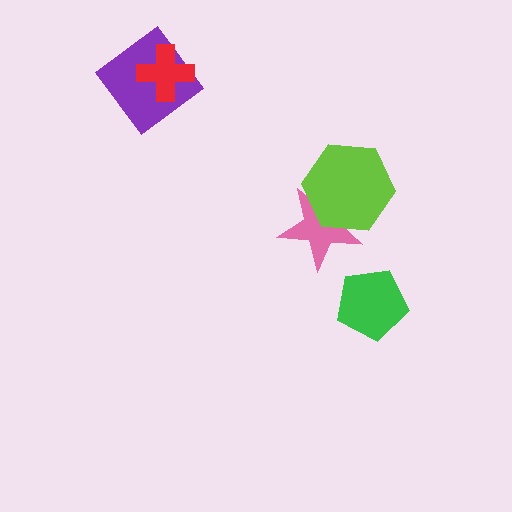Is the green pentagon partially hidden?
No, no other shape covers it.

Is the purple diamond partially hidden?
Yes, it is partially covered by another shape.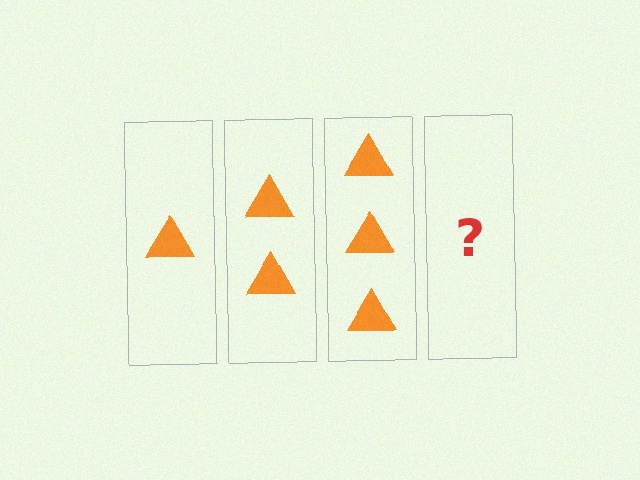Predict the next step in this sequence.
The next step is 4 triangles.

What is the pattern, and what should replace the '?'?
The pattern is that each step adds one more triangle. The '?' should be 4 triangles.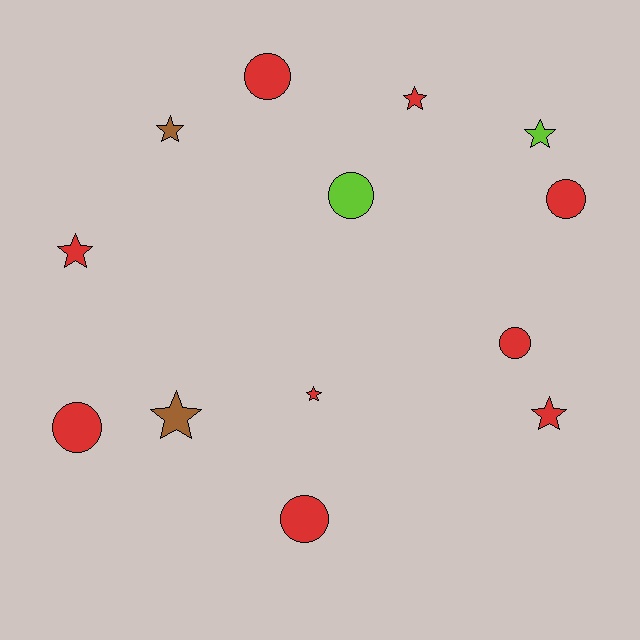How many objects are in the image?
There are 13 objects.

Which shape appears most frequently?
Star, with 7 objects.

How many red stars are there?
There are 4 red stars.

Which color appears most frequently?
Red, with 9 objects.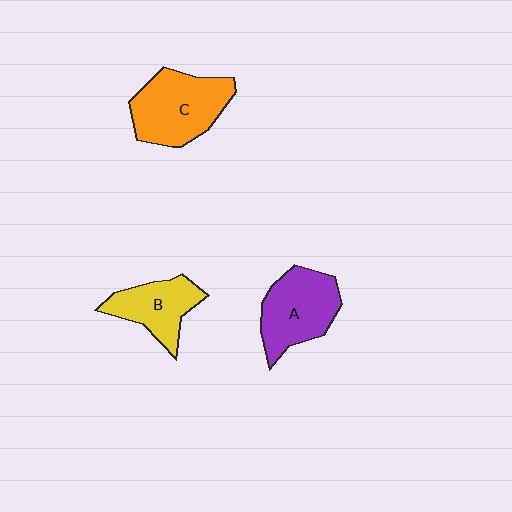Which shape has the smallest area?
Shape B (yellow).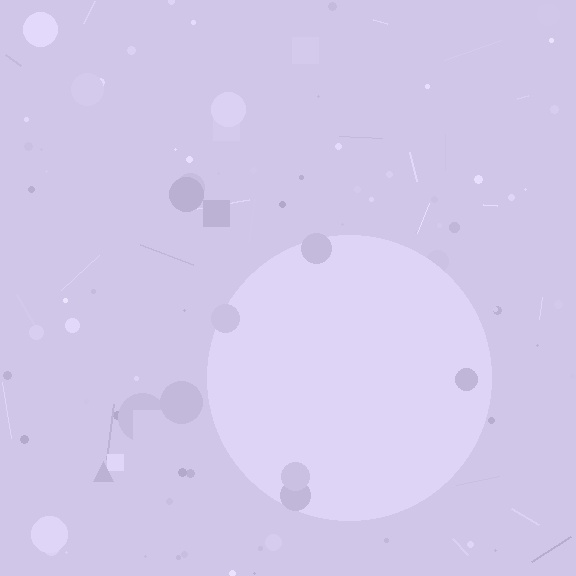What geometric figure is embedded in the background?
A circle is embedded in the background.